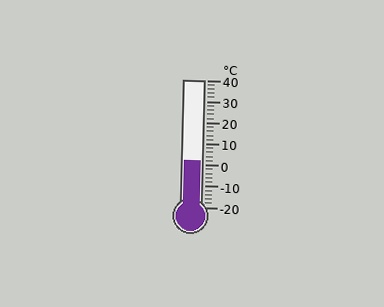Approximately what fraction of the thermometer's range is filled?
The thermometer is filled to approximately 35% of its range.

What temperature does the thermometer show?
The thermometer shows approximately 2°C.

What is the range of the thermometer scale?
The thermometer scale ranges from -20°C to 40°C.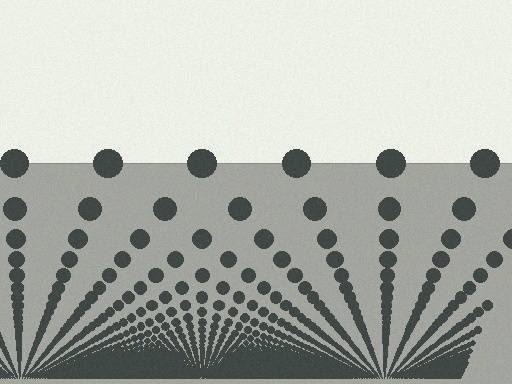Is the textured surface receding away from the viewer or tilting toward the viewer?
The surface appears to tilt toward the viewer. Texture elements get larger and sparser toward the top.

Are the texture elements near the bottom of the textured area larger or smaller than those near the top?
Smaller. The gradient is inverted — elements near the bottom are smaller and denser.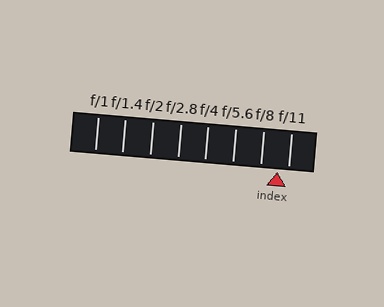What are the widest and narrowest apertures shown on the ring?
The widest aperture shown is f/1 and the narrowest is f/11.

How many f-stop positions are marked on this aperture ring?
There are 8 f-stop positions marked.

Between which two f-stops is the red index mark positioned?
The index mark is between f/8 and f/11.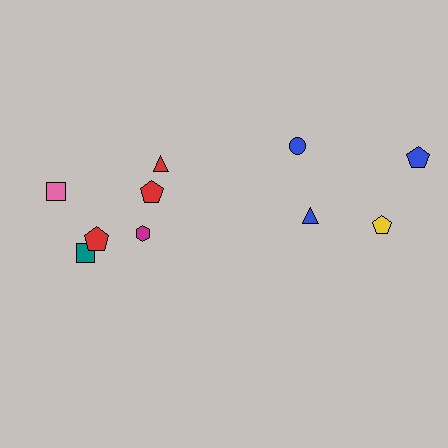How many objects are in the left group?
There are 6 objects.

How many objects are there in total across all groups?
There are 10 objects.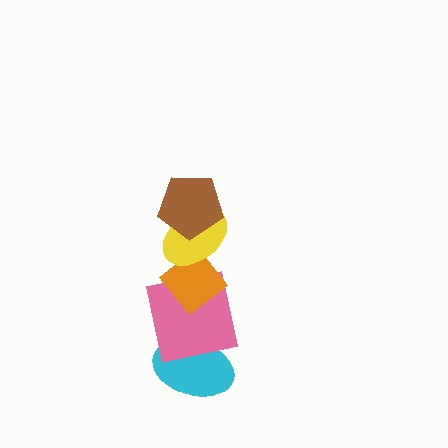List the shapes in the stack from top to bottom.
From top to bottom: the brown pentagon, the yellow ellipse, the orange diamond, the pink square, the cyan ellipse.